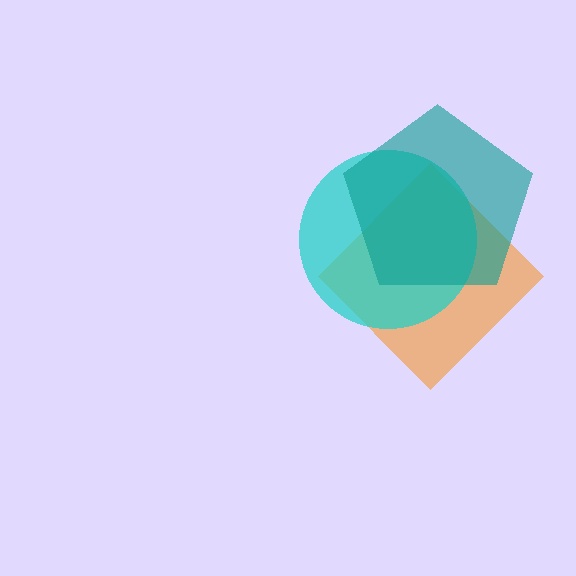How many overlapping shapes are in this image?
There are 3 overlapping shapes in the image.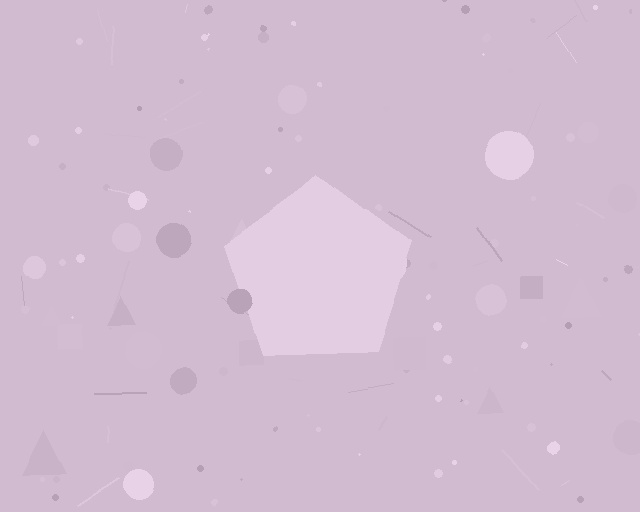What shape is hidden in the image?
A pentagon is hidden in the image.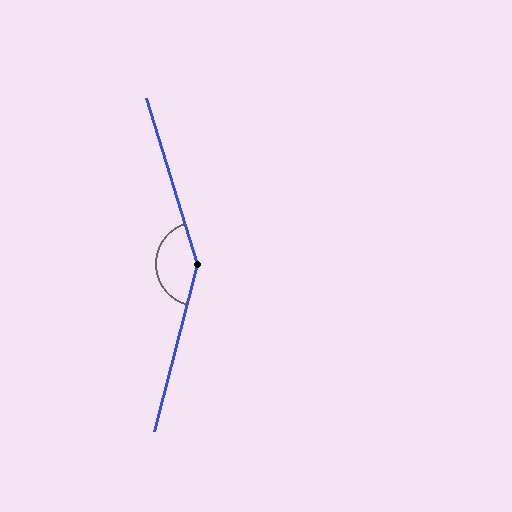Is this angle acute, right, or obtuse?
It is obtuse.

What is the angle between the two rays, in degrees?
Approximately 148 degrees.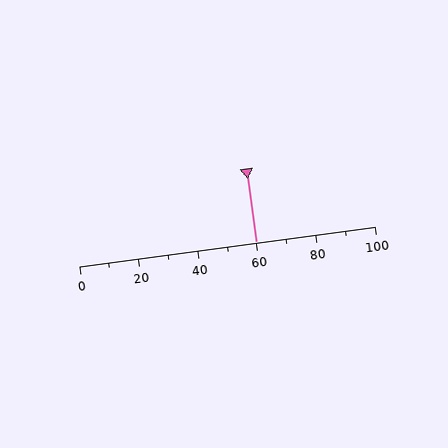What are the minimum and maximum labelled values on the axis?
The axis runs from 0 to 100.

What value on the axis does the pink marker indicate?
The marker indicates approximately 60.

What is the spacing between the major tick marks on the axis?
The major ticks are spaced 20 apart.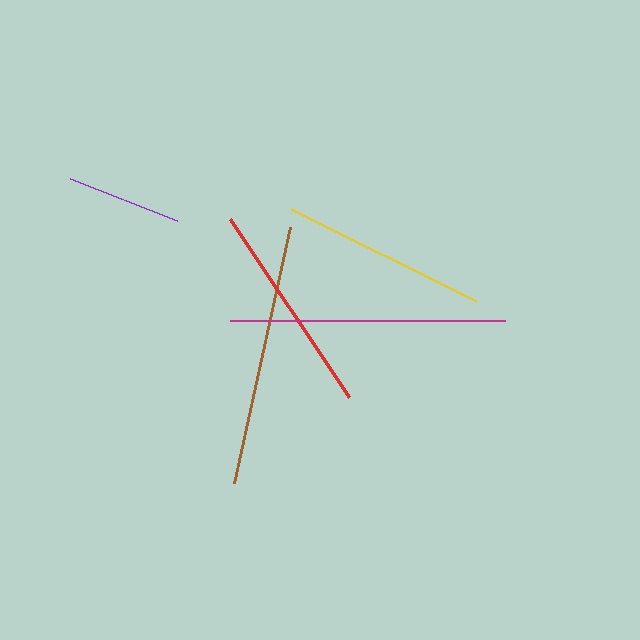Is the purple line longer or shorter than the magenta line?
The magenta line is longer than the purple line.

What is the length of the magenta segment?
The magenta segment is approximately 275 pixels long.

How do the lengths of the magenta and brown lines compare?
The magenta and brown lines are approximately the same length.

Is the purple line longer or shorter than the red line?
The red line is longer than the purple line.